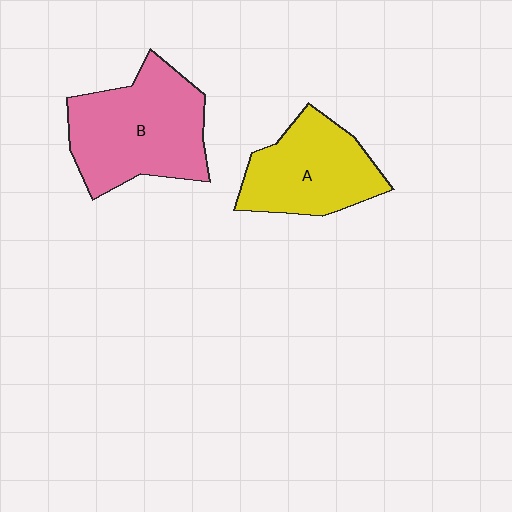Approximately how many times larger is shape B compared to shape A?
Approximately 1.3 times.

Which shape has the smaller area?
Shape A (yellow).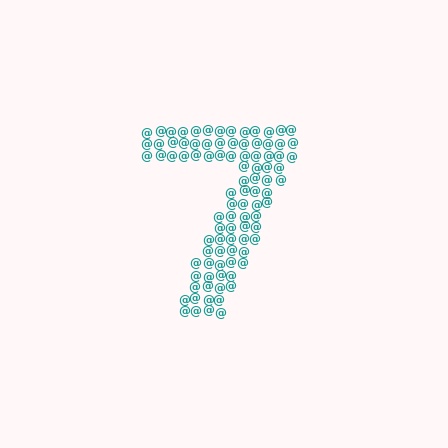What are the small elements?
The small elements are at signs.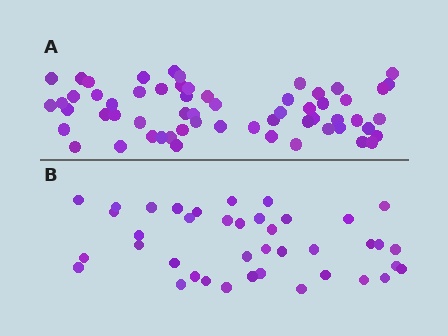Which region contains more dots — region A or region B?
Region A (the top region) has more dots.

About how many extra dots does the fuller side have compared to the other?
Region A has approximately 20 more dots than region B.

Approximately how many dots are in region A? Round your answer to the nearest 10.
About 60 dots.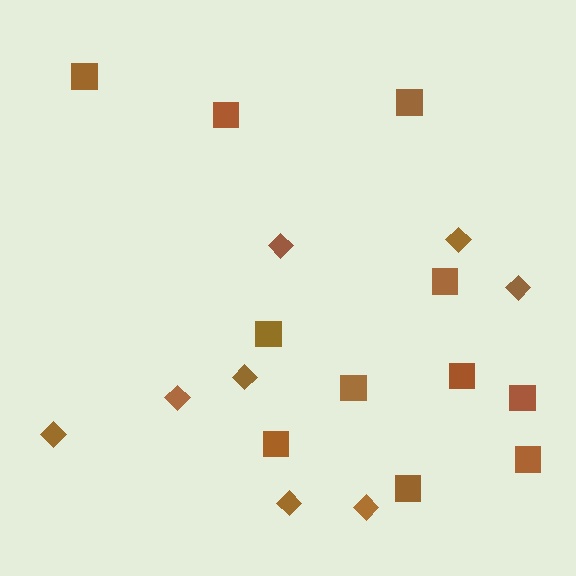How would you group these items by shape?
There are 2 groups: one group of diamonds (8) and one group of squares (11).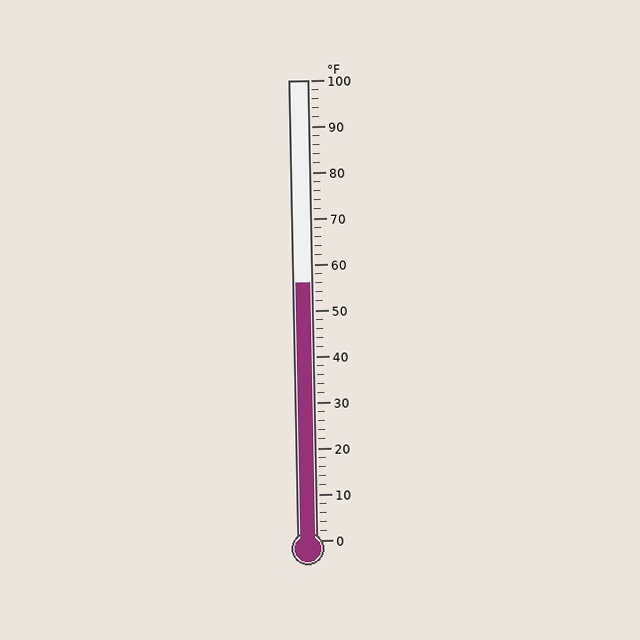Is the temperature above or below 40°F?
The temperature is above 40°F.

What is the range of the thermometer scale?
The thermometer scale ranges from 0°F to 100°F.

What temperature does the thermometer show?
The thermometer shows approximately 56°F.